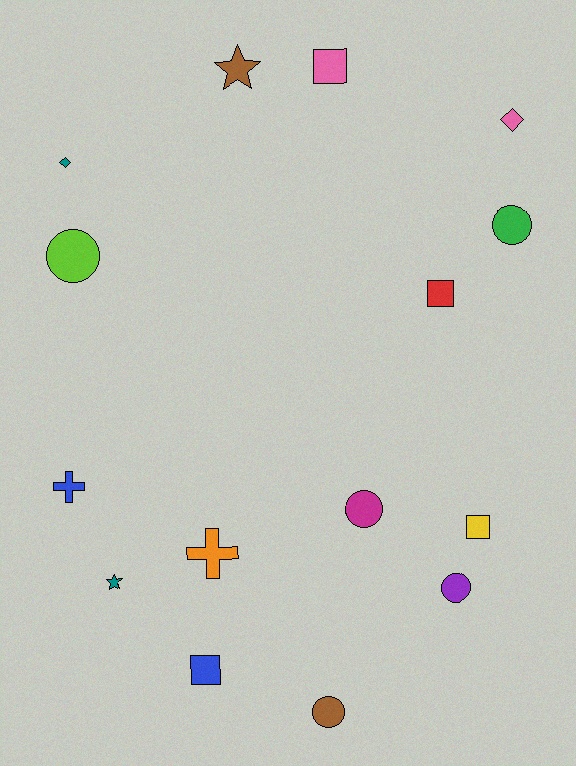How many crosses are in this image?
There are 2 crosses.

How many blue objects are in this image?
There are 2 blue objects.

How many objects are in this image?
There are 15 objects.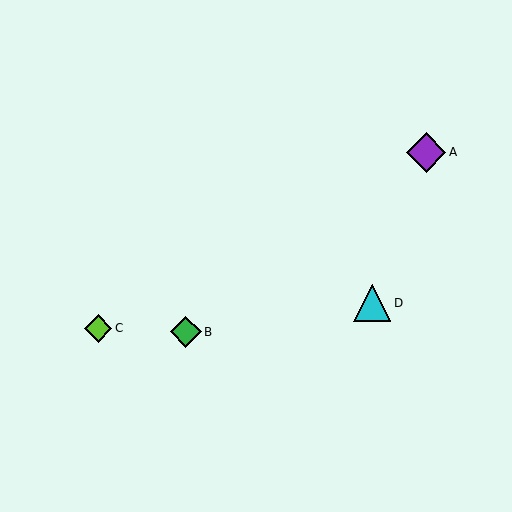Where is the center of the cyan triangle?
The center of the cyan triangle is at (372, 303).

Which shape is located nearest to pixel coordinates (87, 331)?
The lime diamond (labeled C) at (98, 328) is nearest to that location.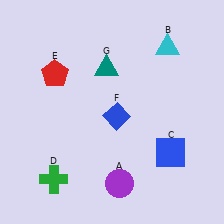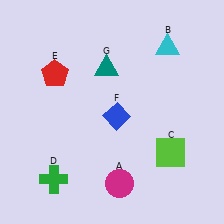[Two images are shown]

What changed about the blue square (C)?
In Image 1, C is blue. In Image 2, it changed to lime.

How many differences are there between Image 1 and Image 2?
There are 2 differences between the two images.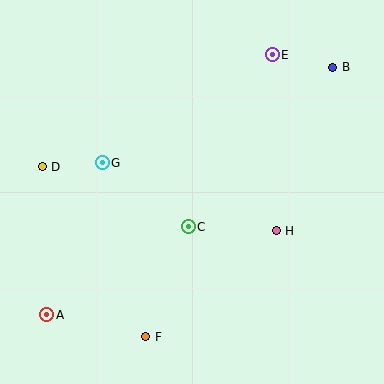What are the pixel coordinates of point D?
Point D is at (42, 167).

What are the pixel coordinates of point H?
Point H is at (276, 231).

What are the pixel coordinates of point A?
Point A is at (47, 315).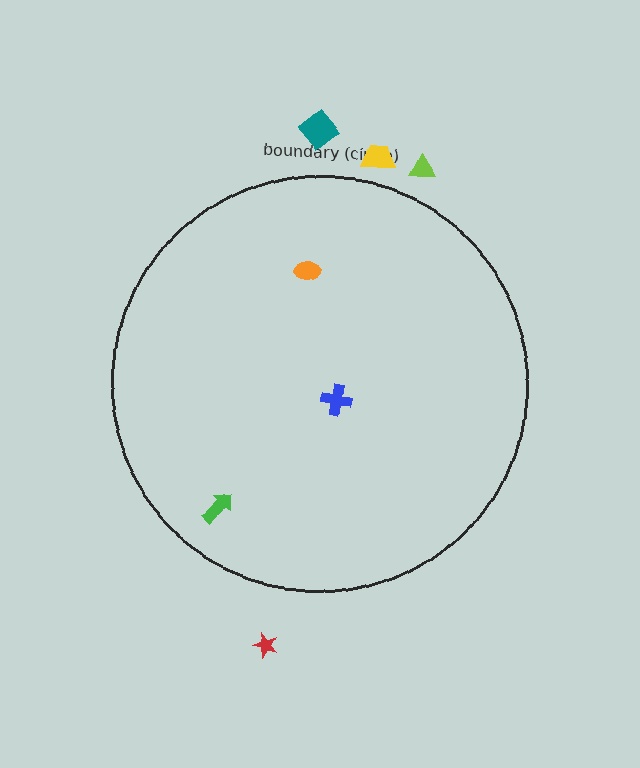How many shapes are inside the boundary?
3 inside, 4 outside.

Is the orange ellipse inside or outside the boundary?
Inside.